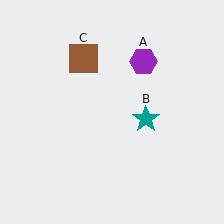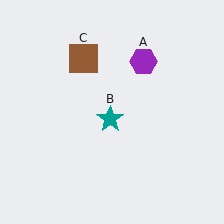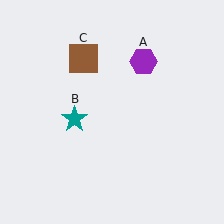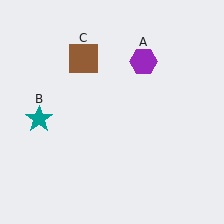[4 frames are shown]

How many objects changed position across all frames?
1 object changed position: teal star (object B).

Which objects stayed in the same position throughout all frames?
Purple hexagon (object A) and brown square (object C) remained stationary.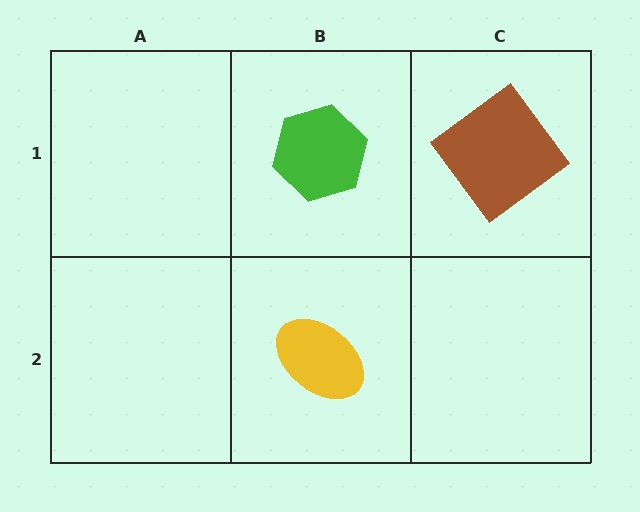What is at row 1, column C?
A brown diamond.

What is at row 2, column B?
A yellow ellipse.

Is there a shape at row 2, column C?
No, that cell is empty.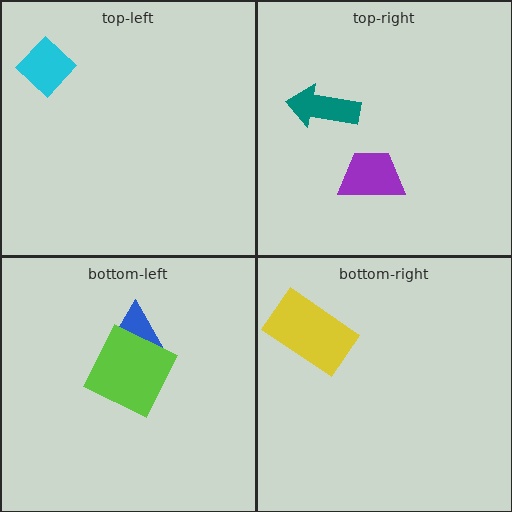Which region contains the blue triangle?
The bottom-left region.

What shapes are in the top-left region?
The cyan diamond.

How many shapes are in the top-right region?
2.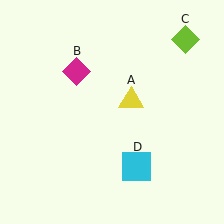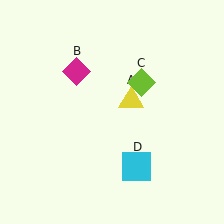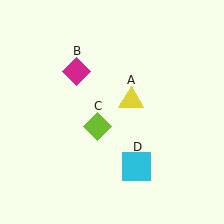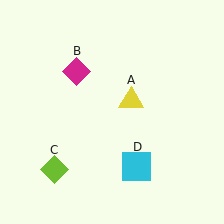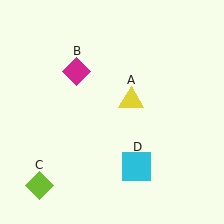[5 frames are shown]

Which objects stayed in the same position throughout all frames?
Yellow triangle (object A) and magenta diamond (object B) and cyan square (object D) remained stationary.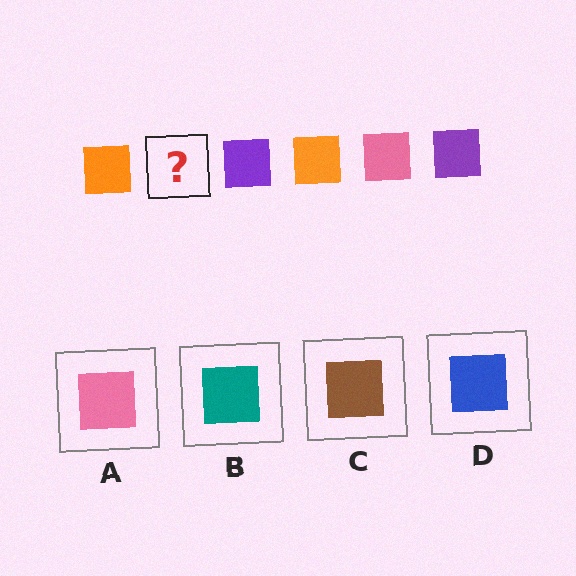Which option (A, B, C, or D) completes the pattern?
A.